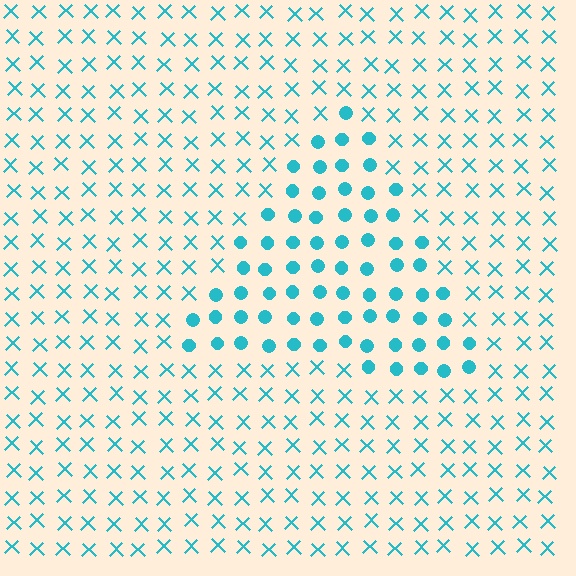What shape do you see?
I see a triangle.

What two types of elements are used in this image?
The image uses circles inside the triangle region and X marks outside it.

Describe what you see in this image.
The image is filled with small cyan elements arranged in a uniform grid. A triangle-shaped region contains circles, while the surrounding area contains X marks. The boundary is defined purely by the change in element shape.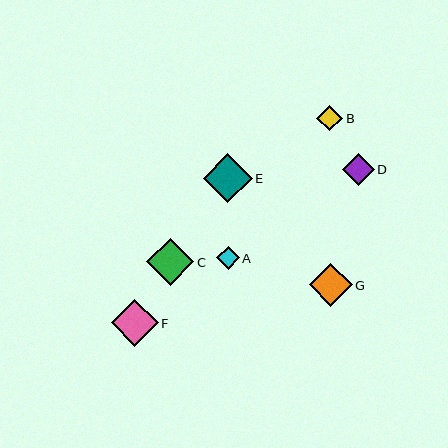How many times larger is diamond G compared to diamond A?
Diamond G is approximately 1.9 times the size of diamond A.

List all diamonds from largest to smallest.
From largest to smallest: E, F, C, G, D, B, A.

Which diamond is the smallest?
Diamond A is the smallest with a size of approximately 23 pixels.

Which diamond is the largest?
Diamond E is the largest with a size of approximately 49 pixels.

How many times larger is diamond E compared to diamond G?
Diamond E is approximately 1.1 times the size of diamond G.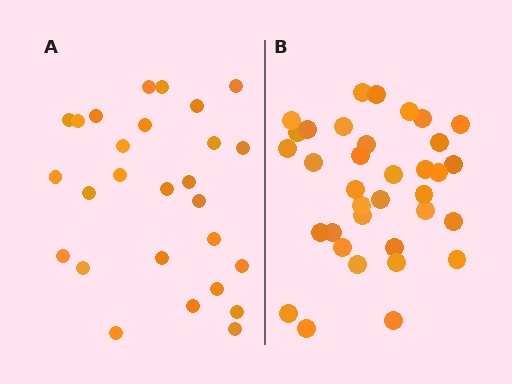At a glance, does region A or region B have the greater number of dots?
Region B (the right region) has more dots.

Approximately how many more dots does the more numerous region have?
Region B has roughly 8 or so more dots than region A.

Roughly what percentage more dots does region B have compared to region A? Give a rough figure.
About 30% more.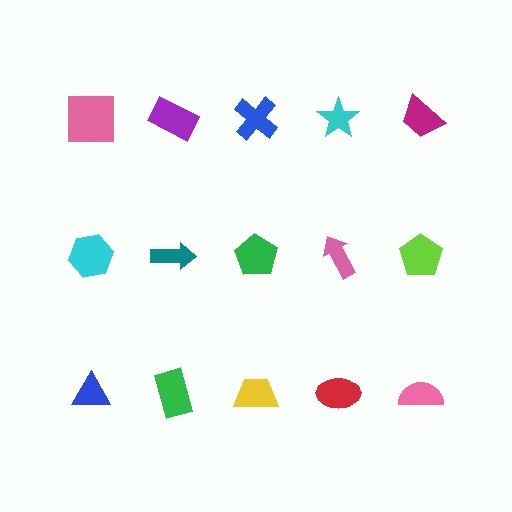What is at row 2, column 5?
A lime pentagon.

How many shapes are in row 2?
5 shapes.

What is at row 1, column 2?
A purple rectangle.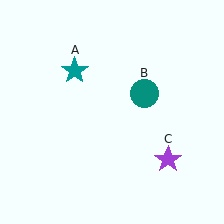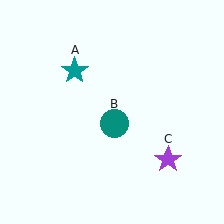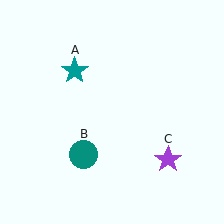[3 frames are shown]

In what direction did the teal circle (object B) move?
The teal circle (object B) moved down and to the left.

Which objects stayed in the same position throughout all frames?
Teal star (object A) and purple star (object C) remained stationary.